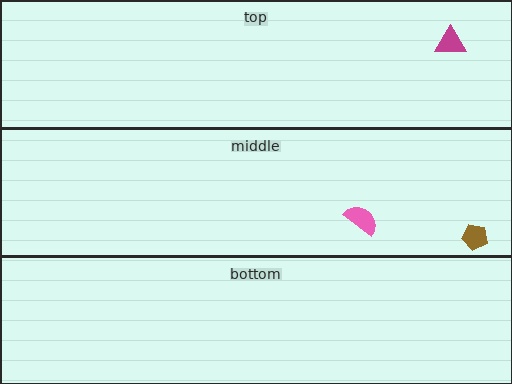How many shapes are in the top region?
1.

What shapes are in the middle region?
The brown pentagon, the pink semicircle.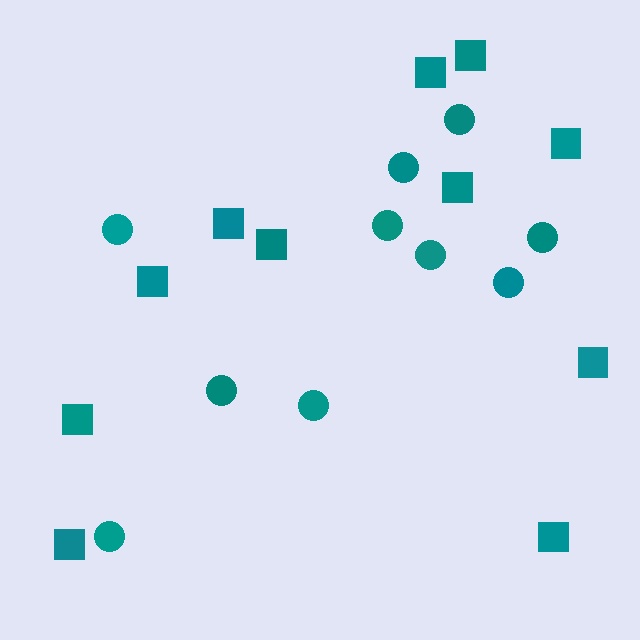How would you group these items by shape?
There are 2 groups: one group of circles (10) and one group of squares (11).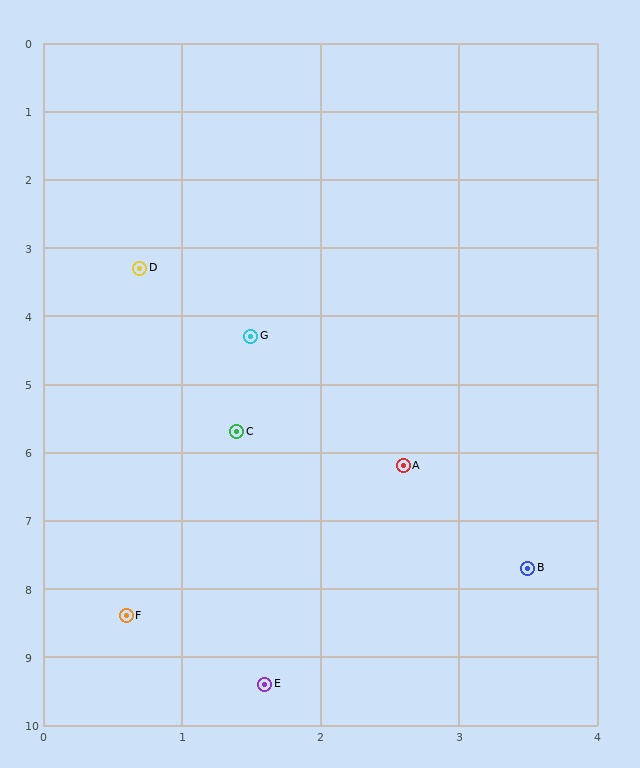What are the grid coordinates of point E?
Point E is at approximately (1.6, 9.4).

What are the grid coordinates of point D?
Point D is at approximately (0.7, 3.3).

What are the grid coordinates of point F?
Point F is at approximately (0.6, 8.4).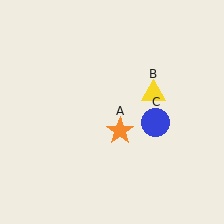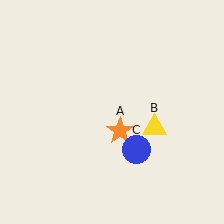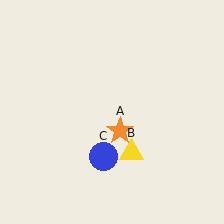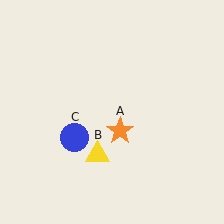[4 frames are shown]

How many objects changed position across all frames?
2 objects changed position: yellow triangle (object B), blue circle (object C).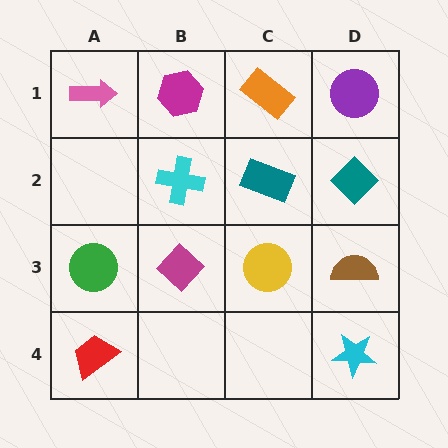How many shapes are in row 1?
4 shapes.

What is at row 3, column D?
A brown semicircle.